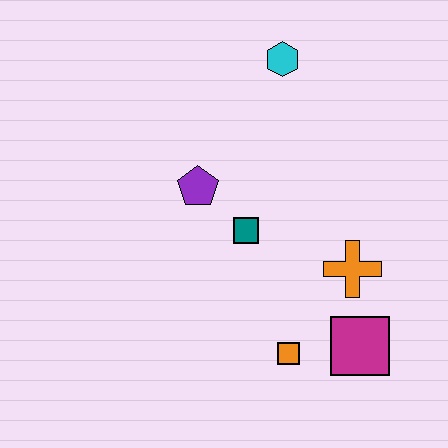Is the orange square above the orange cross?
No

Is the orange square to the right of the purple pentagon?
Yes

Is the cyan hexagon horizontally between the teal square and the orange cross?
Yes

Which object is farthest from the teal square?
The cyan hexagon is farthest from the teal square.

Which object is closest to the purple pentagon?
The teal square is closest to the purple pentagon.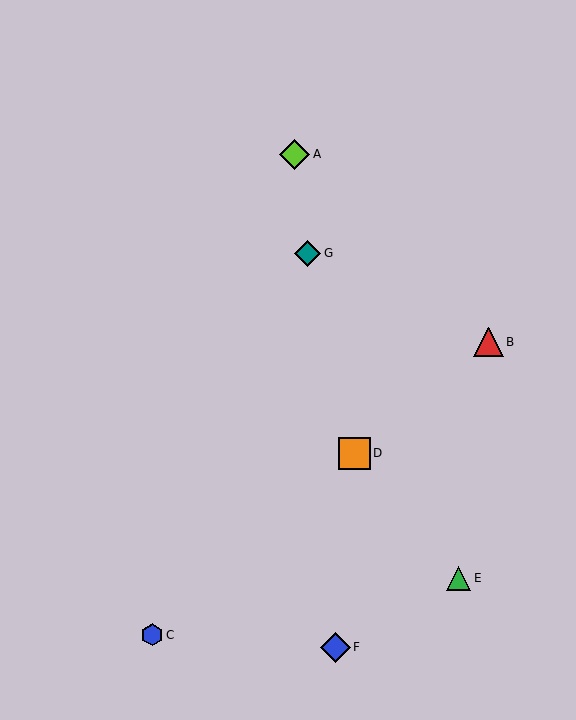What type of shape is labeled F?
Shape F is a blue diamond.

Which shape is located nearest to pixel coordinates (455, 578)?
The green triangle (labeled E) at (459, 578) is nearest to that location.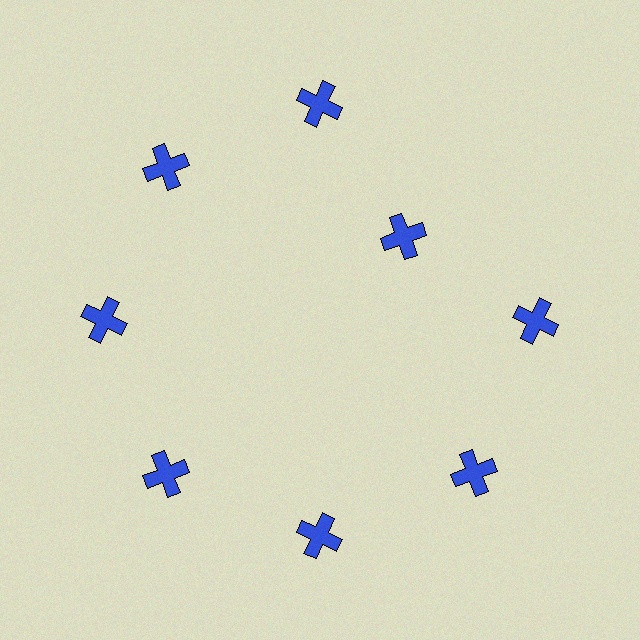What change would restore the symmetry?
The symmetry would be restored by moving it outward, back onto the ring so that all 8 crosses sit at equal angles and equal distance from the center.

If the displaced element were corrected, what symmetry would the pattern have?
It would have 8-fold rotational symmetry — the pattern would map onto itself every 45 degrees.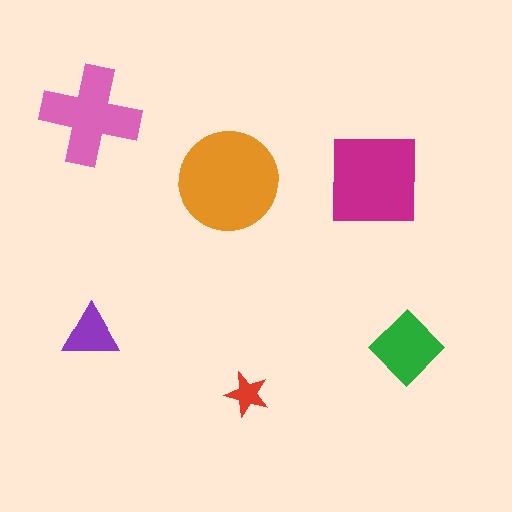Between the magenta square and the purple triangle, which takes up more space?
The magenta square.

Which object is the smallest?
The red star.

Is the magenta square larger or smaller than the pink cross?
Larger.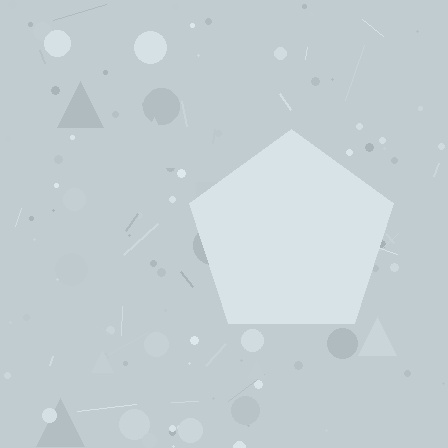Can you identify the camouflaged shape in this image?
The camouflaged shape is a pentagon.